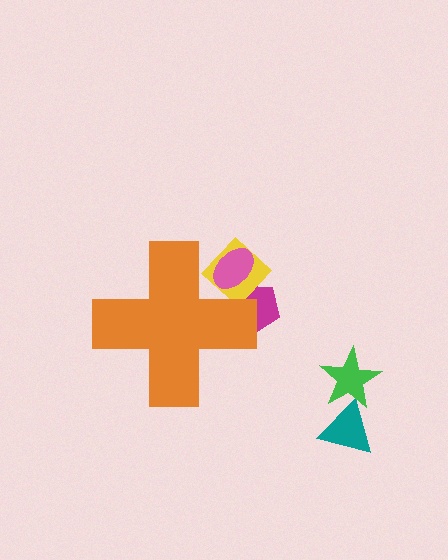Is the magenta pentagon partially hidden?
Yes, the magenta pentagon is partially hidden behind the orange cross.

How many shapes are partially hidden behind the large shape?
3 shapes are partially hidden.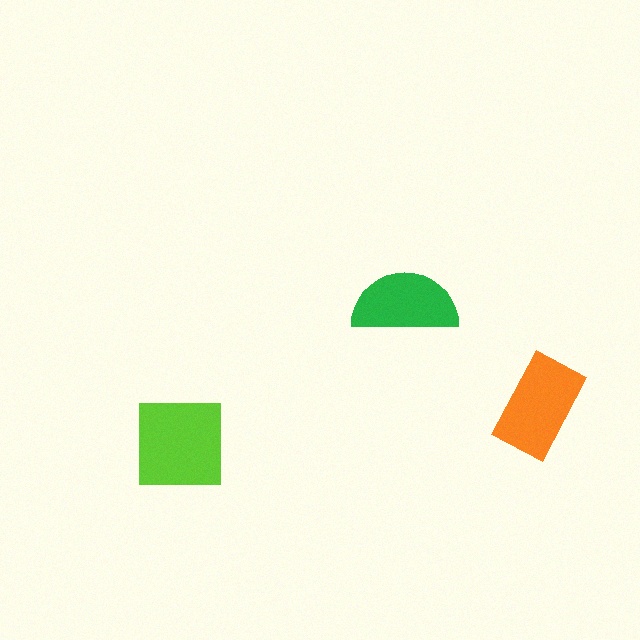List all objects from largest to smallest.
The lime square, the orange rectangle, the green semicircle.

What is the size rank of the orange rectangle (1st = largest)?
2nd.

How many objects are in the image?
There are 3 objects in the image.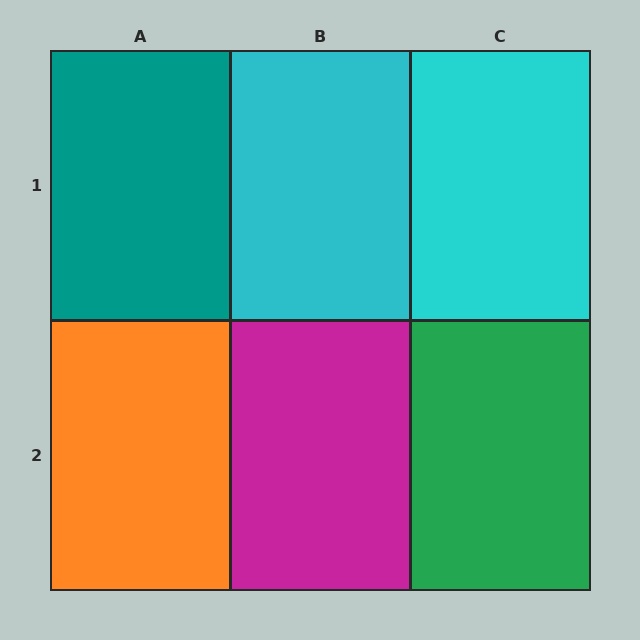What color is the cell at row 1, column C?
Cyan.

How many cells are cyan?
2 cells are cyan.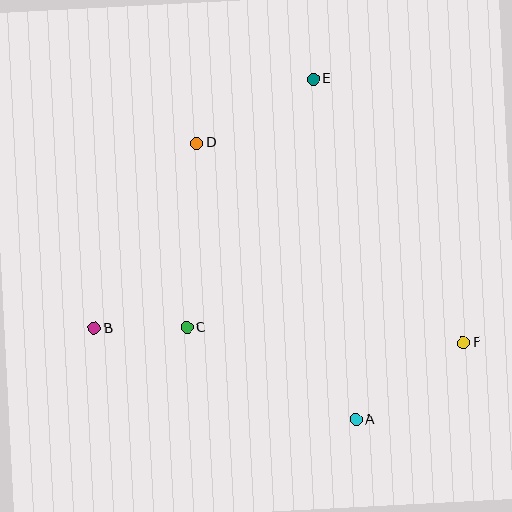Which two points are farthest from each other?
Points B and F are farthest from each other.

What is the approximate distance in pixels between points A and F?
The distance between A and F is approximately 133 pixels.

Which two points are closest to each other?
Points B and C are closest to each other.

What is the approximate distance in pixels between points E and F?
The distance between E and F is approximately 304 pixels.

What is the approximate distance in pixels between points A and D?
The distance between A and D is approximately 319 pixels.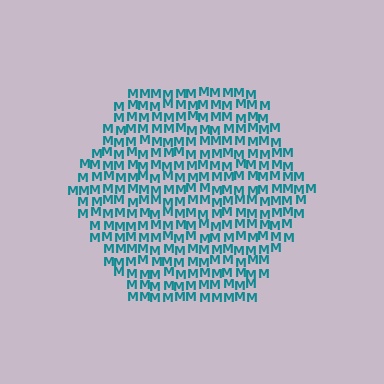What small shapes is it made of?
It is made of small letter M's.